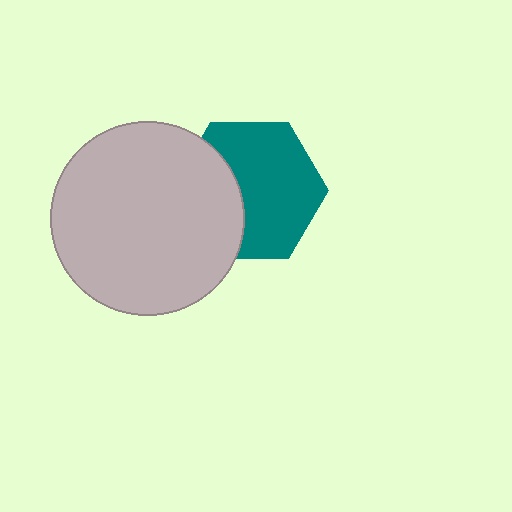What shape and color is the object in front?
The object in front is a light gray circle.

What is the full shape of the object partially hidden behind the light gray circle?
The partially hidden object is a teal hexagon.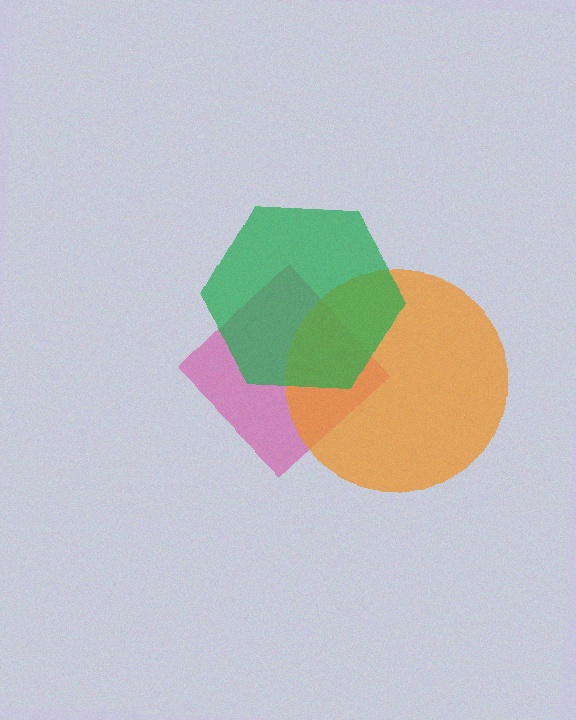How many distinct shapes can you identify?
There are 3 distinct shapes: a magenta diamond, an orange circle, a green hexagon.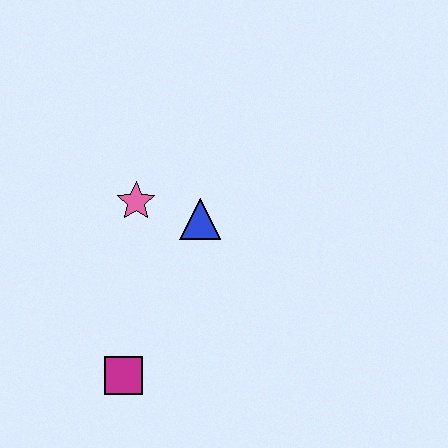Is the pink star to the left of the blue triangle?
Yes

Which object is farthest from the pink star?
The magenta square is farthest from the pink star.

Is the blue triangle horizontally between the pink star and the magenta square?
No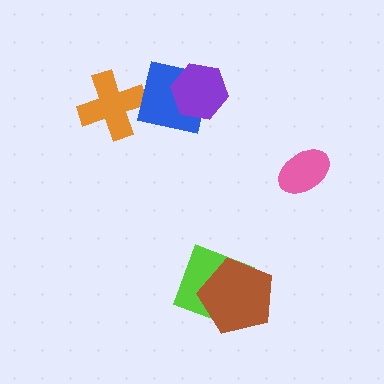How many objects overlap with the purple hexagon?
1 object overlaps with the purple hexagon.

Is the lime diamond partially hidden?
Yes, it is partially covered by another shape.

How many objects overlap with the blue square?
1 object overlaps with the blue square.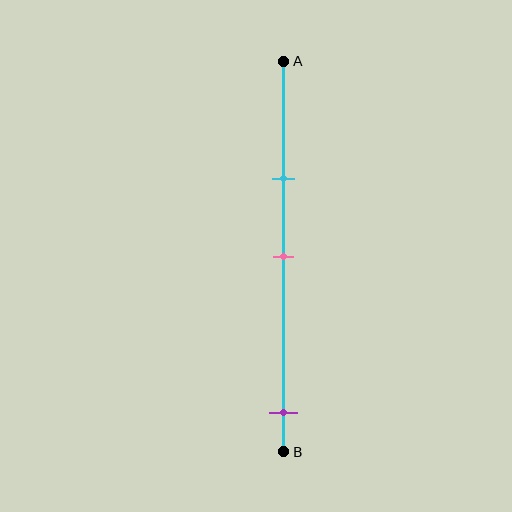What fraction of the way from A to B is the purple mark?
The purple mark is approximately 90% (0.9) of the way from A to B.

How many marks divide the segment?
There are 3 marks dividing the segment.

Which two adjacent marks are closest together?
The cyan and pink marks are the closest adjacent pair.